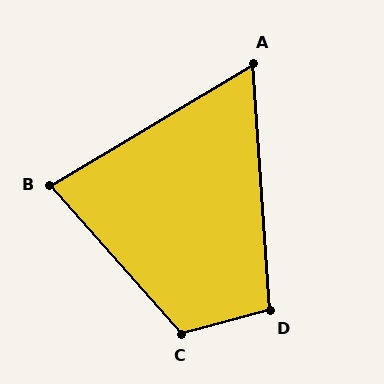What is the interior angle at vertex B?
Approximately 79 degrees (acute).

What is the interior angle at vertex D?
Approximately 101 degrees (obtuse).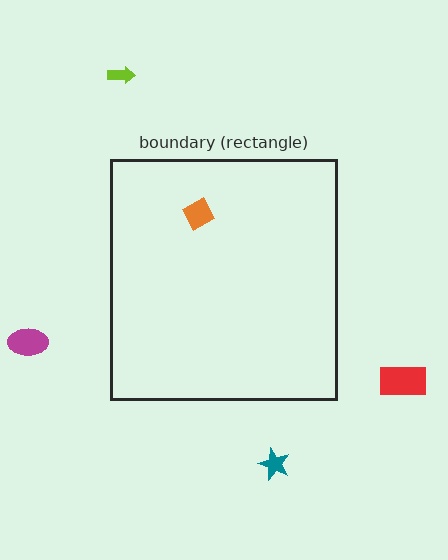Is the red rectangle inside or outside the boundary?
Outside.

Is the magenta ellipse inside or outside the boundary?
Outside.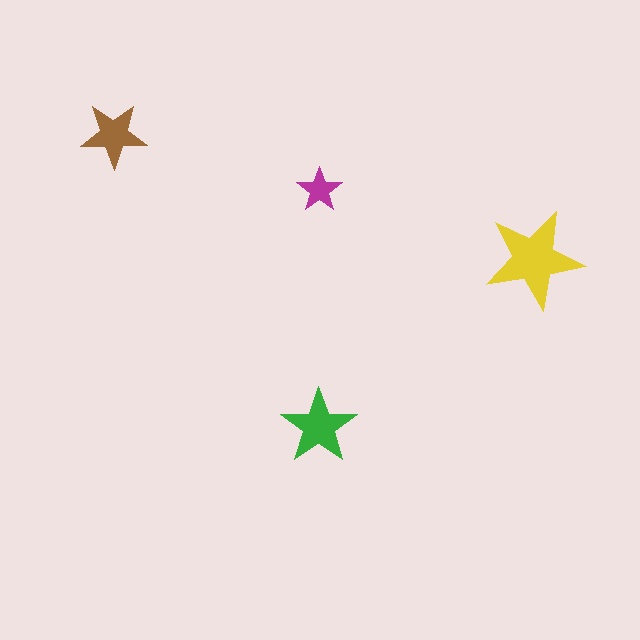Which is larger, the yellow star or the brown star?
The yellow one.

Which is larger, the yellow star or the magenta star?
The yellow one.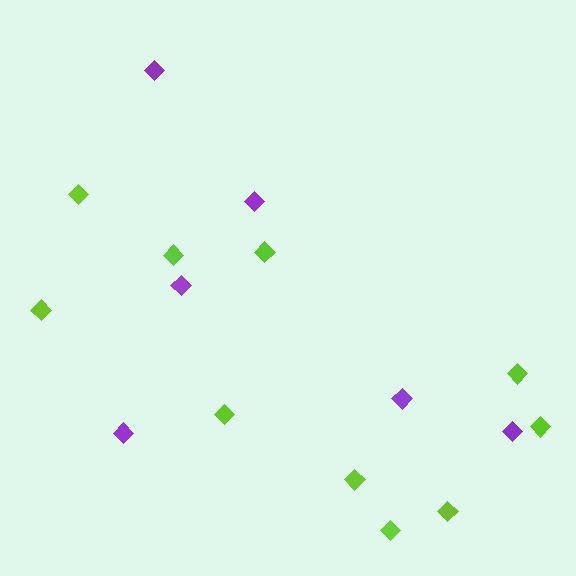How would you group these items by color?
There are 2 groups: one group of lime diamonds (10) and one group of purple diamonds (6).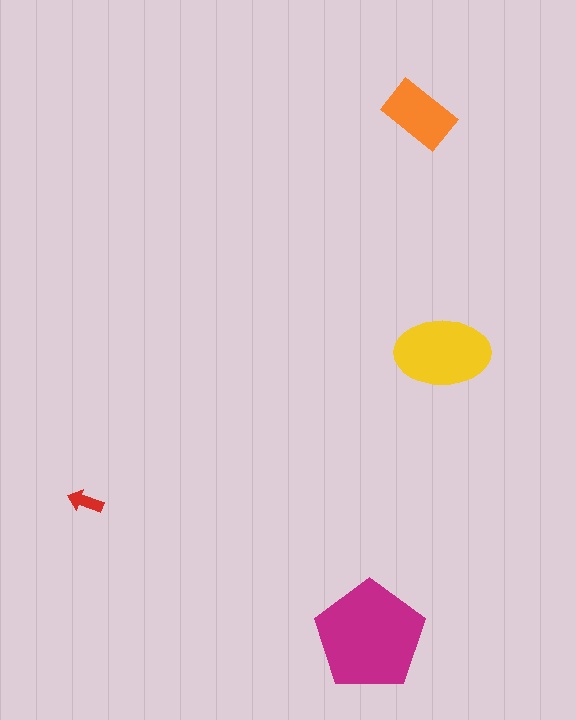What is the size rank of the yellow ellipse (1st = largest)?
2nd.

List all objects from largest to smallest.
The magenta pentagon, the yellow ellipse, the orange rectangle, the red arrow.